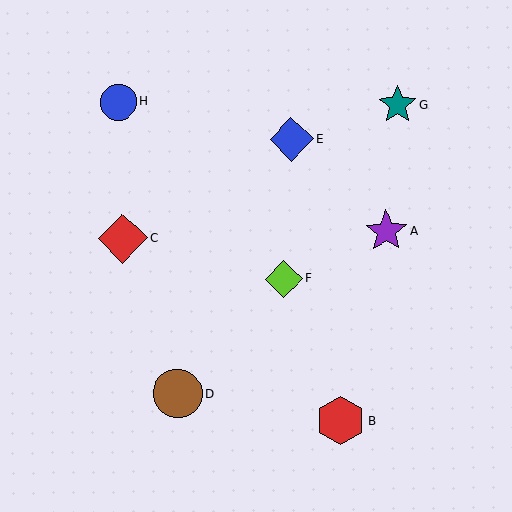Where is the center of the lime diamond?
The center of the lime diamond is at (284, 279).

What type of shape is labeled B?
Shape B is a red hexagon.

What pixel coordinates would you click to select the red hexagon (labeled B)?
Click at (341, 421) to select the red hexagon B.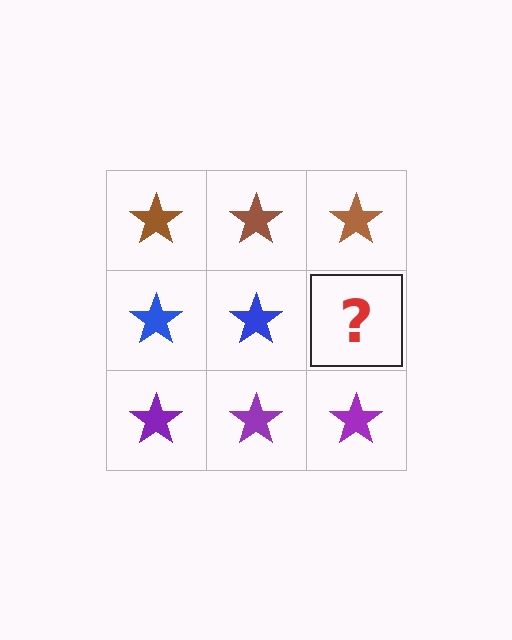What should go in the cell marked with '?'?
The missing cell should contain a blue star.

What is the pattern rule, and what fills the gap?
The rule is that each row has a consistent color. The gap should be filled with a blue star.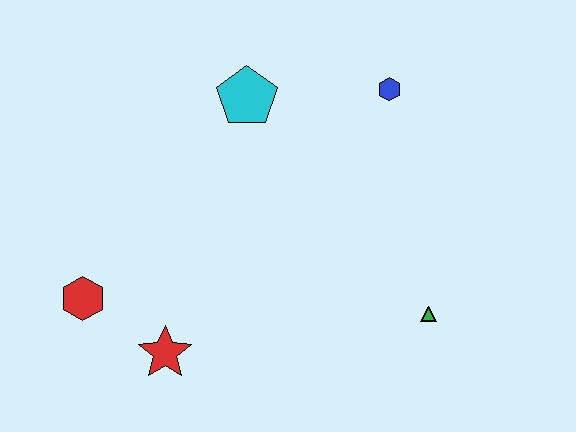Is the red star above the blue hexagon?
No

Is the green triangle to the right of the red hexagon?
Yes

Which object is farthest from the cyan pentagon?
The green triangle is farthest from the cyan pentagon.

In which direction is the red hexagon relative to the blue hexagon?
The red hexagon is to the left of the blue hexagon.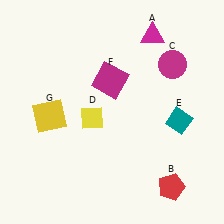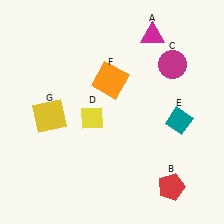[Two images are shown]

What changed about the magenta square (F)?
In Image 1, F is magenta. In Image 2, it changed to orange.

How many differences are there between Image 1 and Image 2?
There is 1 difference between the two images.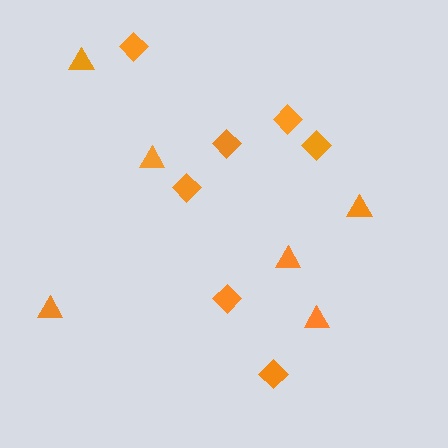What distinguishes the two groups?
There are 2 groups: one group of triangles (6) and one group of diamonds (7).